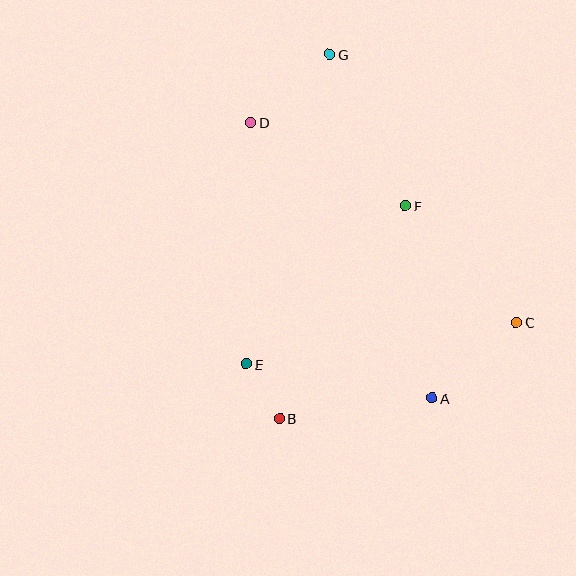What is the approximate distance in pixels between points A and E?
The distance between A and E is approximately 189 pixels.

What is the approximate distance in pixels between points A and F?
The distance between A and F is approximately 194 pixels.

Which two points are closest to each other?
Points B and E are closest to each other.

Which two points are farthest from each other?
Points B and G are farthest from each other.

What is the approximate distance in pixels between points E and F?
The distance between E and F is approximately 224 pixels.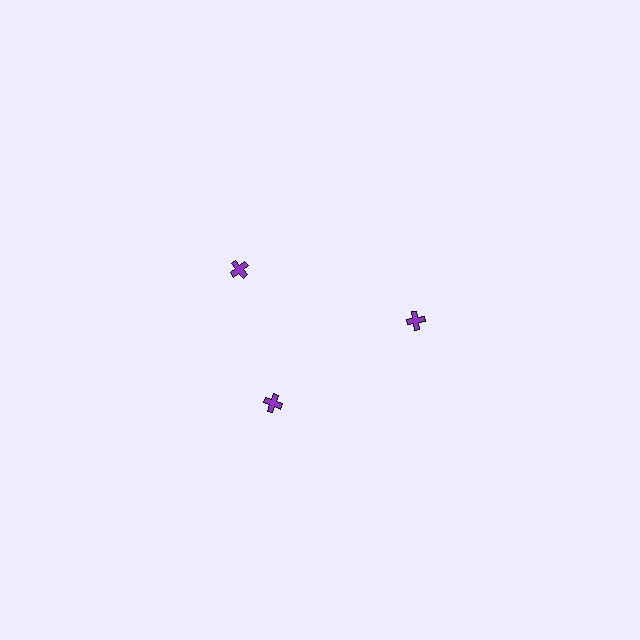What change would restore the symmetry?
The symmetry would be restored by rotating it back into even spacing with its neighbors so that all 3 crosses sit at equal angles and equal distance from the center.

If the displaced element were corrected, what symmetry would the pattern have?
It would have 3-fold rotational symmetry — the pattern would map onto itself every 120 degrees.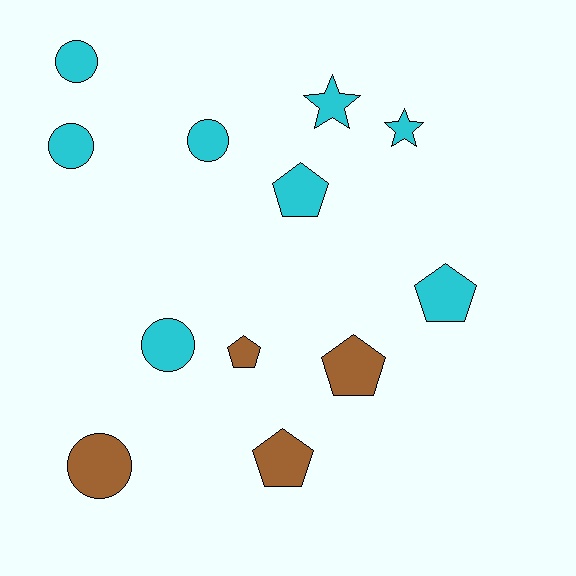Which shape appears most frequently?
Pentagon, with 5 objects.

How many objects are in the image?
There are 12 objects.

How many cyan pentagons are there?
There are 2 cyan pentagons.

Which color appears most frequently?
Cyan, with 8 objects.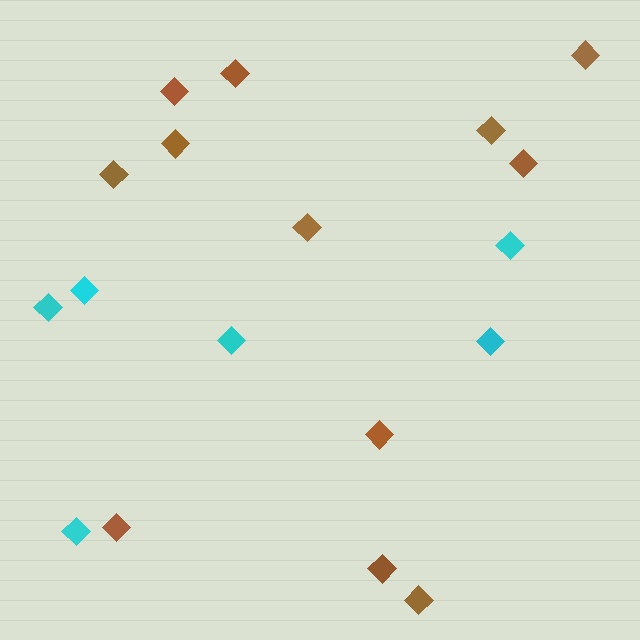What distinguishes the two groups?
There are 2 groups: one group of cyan diamonds (6) and one group of brown diamonds (12).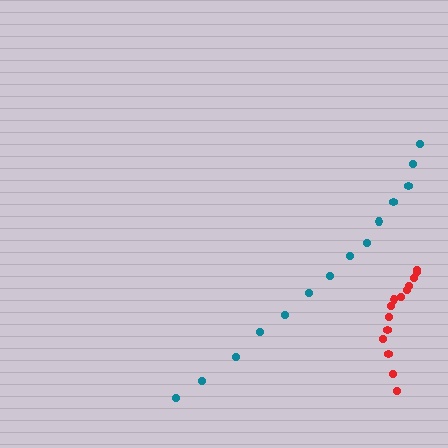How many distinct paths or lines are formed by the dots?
There are 2 distinct paths.